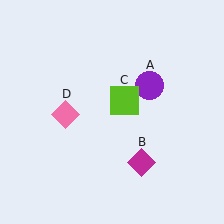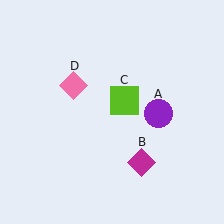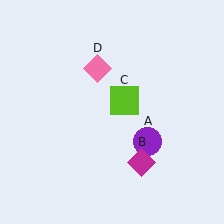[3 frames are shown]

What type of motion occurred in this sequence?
The purple circle (object A), pink diamond (object D) rotated clockwise around the center of the scene.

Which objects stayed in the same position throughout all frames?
Magenta diamond (object B) and lime square (object C) remained stationary.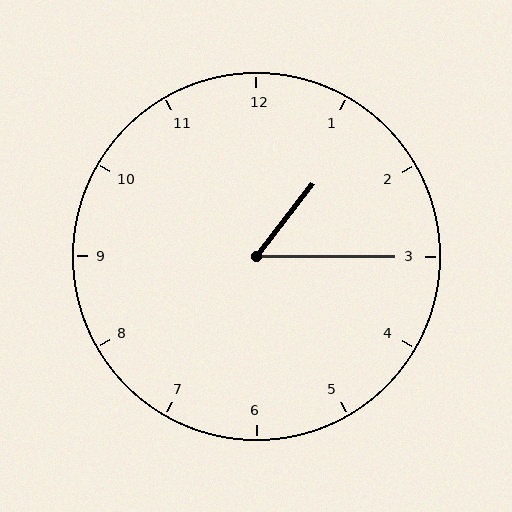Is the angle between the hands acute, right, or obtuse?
It is acute.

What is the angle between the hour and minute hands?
Approximately 52 degrees.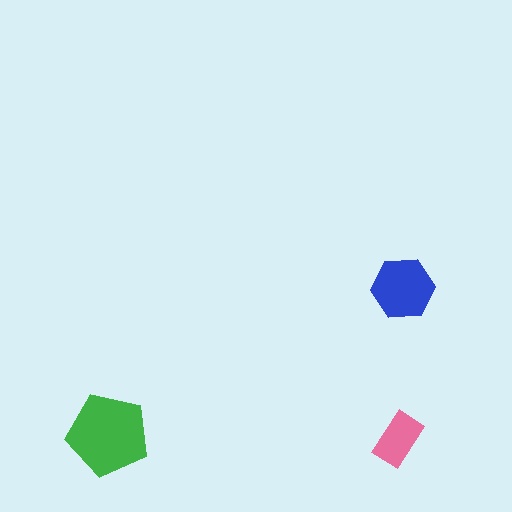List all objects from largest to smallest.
The green pentagon, the blue hexagon, the pink rectangle.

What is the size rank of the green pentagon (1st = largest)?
1st.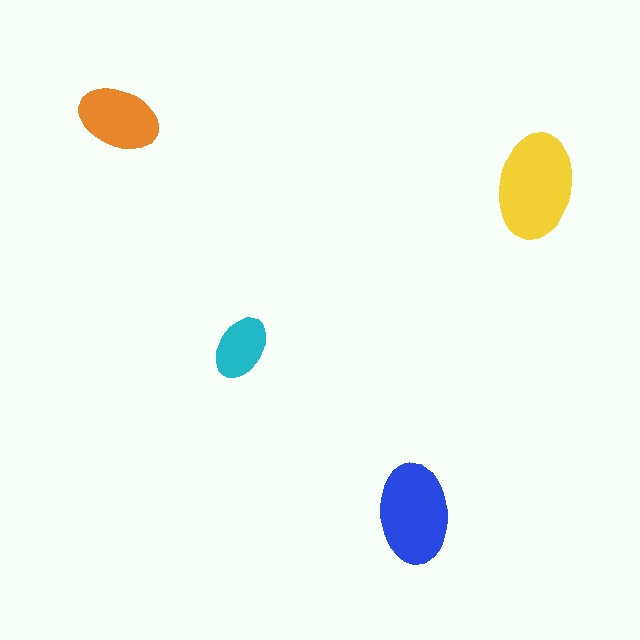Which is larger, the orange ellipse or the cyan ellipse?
The orange one.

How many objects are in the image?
There are 4 objects in the image.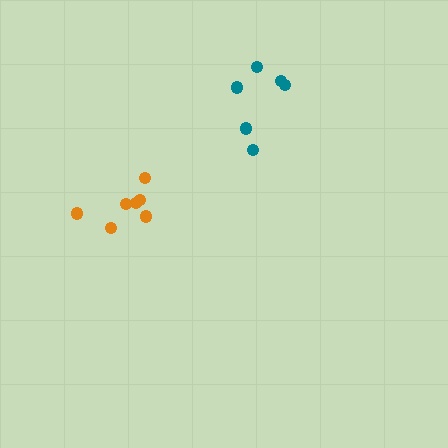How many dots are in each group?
Group 1: 6 dots, Group 2: 7 dots (13 total).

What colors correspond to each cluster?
The clusters are colored: teal, orange.